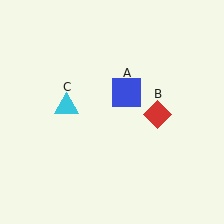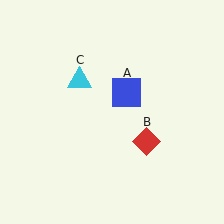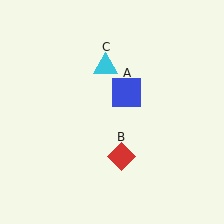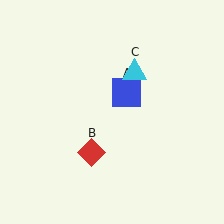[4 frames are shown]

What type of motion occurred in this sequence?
The red diamond (object B), cyan triangle (object C) rotated clockwise around the center of the scene.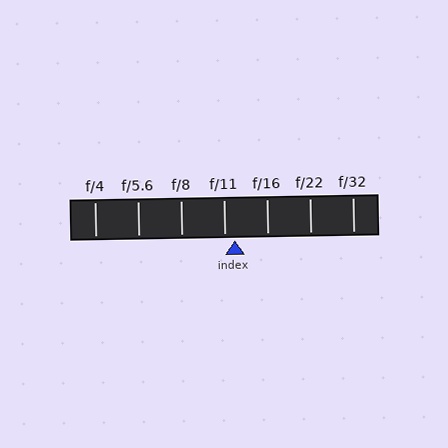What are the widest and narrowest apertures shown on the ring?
The widest aperture shown is f/4 and the narrowest is f/32.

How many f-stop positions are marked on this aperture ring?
There are 7 f-stop positions marked.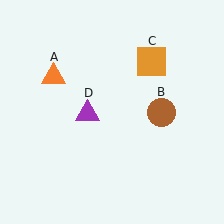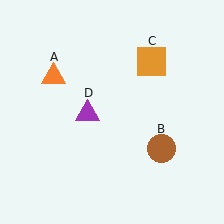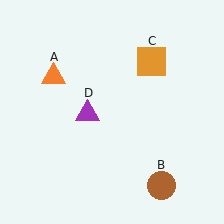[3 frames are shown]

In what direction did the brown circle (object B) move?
The brown circle (object B) moved down.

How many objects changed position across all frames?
1 object changed position: brown circle (object B).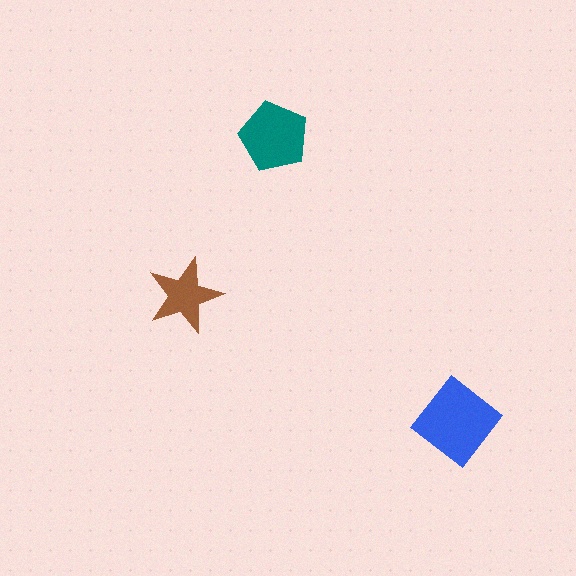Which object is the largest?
The blue diamond.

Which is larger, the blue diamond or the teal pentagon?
The blue diamond.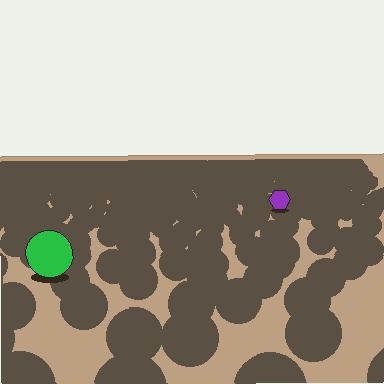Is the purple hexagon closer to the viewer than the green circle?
No. The green circle is closer — you can tell from the texture gradient: the ground texture is coarser near it.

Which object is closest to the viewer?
The green circle is closest. The texture marks near it are larger and more spread out.